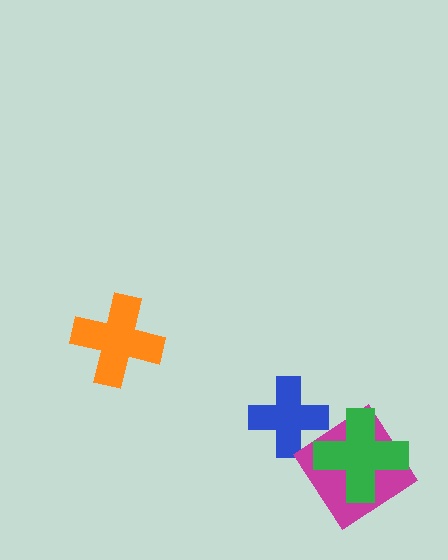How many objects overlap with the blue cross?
0 objects overlap with the blue cross.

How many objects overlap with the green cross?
1 object overlaps with the green cross.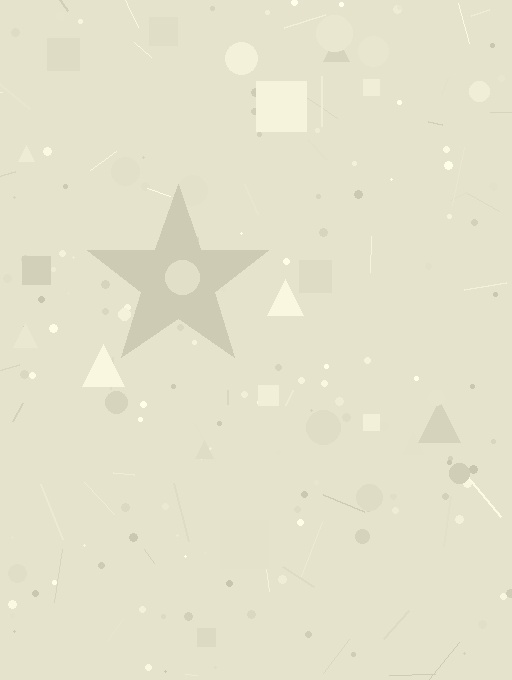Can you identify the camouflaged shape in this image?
The camouflaged shape is a star.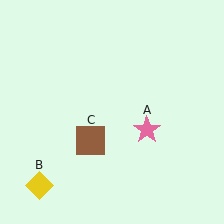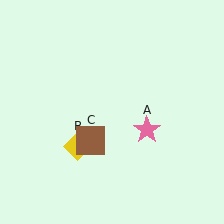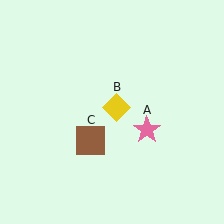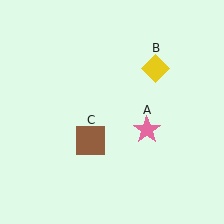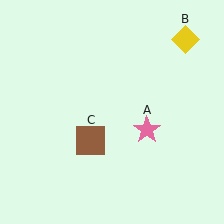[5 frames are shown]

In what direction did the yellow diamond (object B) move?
The yellow diamond (object B) moved up and to the right.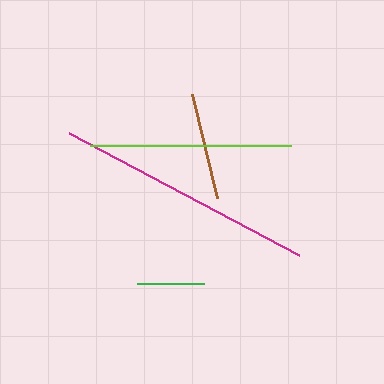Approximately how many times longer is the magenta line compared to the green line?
The magenta line is approximately 3.9 times the length of the green line.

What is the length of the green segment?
The green segment is approximately 67 pixels long.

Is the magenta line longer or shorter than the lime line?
The magenta line is longer than the lime line.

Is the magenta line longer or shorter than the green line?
The magenta line is longer than the green line.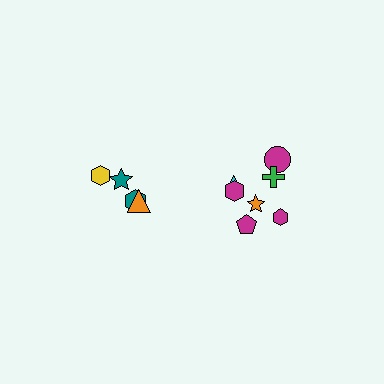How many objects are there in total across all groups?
There are 11 objects.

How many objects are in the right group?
There are 7 objects.